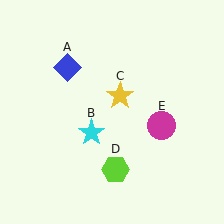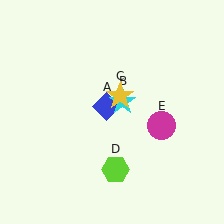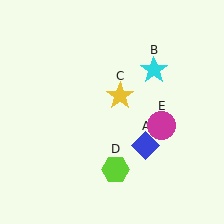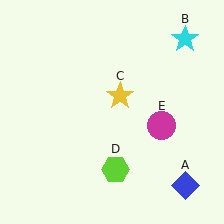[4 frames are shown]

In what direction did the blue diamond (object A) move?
The blue diamond (object A) moved down and to the right.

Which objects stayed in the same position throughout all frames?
Yellow star (object C) and lime hexagon (object D) and magenta circle (object E) remained stationary.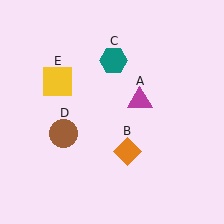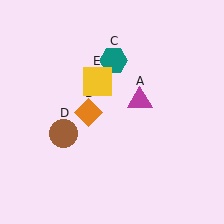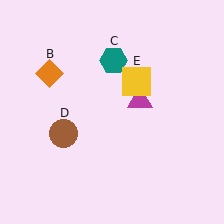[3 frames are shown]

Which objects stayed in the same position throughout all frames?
Magenta triangle (object A) and teal hexagon (object C) and brown circle (object D) remained stationary.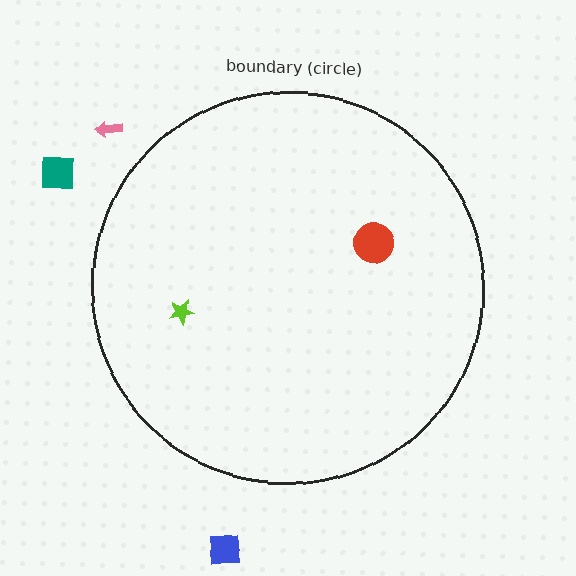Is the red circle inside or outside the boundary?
Inside.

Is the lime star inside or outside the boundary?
Inside.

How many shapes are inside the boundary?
2 inside, 3 outside.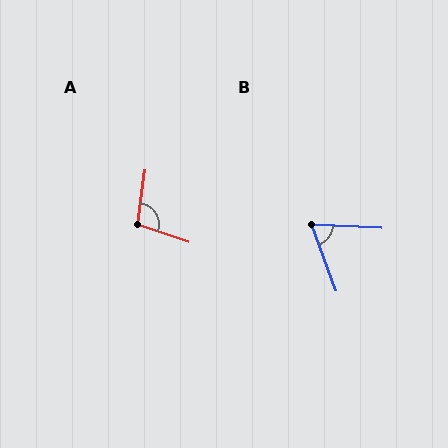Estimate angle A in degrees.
Approximately 101 degrees.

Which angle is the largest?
A, at approximately 101 degrees.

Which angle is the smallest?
B, at approximately 67 degrees.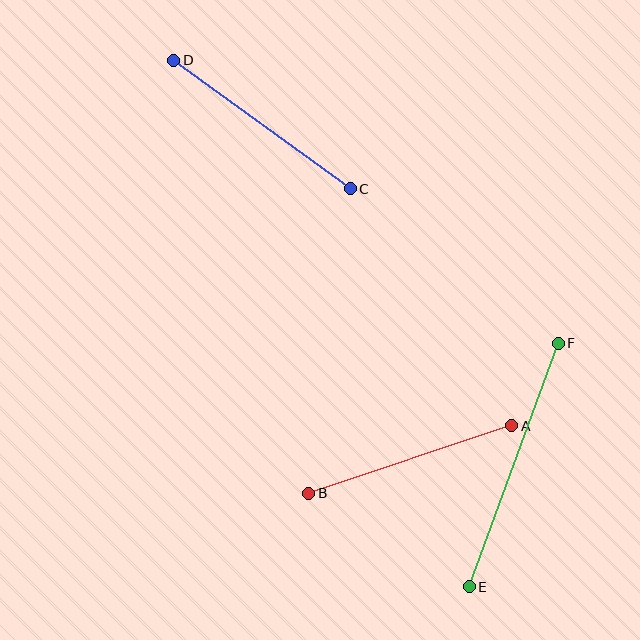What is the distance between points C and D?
The distance is approximately 218 pixels.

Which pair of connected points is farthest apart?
Points E and F are farthest apart.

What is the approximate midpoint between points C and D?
The midpoint is at approximately (262, 124) pixels.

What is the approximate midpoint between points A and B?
The midpoint is at approximately (410, 460) pixels.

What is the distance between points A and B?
The distance is approximately 214 pixels.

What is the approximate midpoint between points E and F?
The midpoint is at approximately (514, 465) pixels.